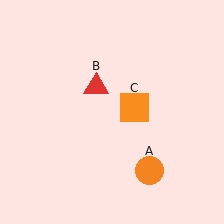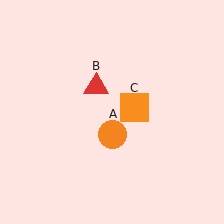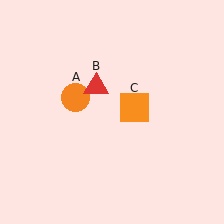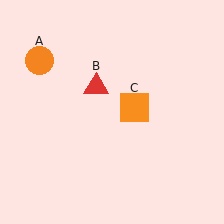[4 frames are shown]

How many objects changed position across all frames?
1 object changed position: orange circle (object A).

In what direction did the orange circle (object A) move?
The orange circle (object A) moved up and to the left.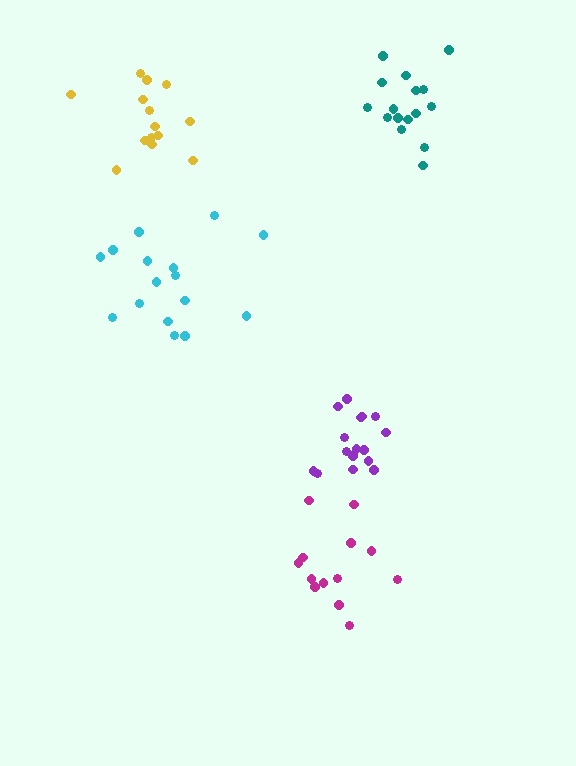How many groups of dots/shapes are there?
There are 5 groups.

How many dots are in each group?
Group 1: 16 dots, Group 2: 13 dots, Group 3: 16 dots, Group 4: 16 dots, Group 5: 15 dots (76 total).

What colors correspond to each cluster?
The clusters are colored: purple, magenta, cyan, teal, yellow.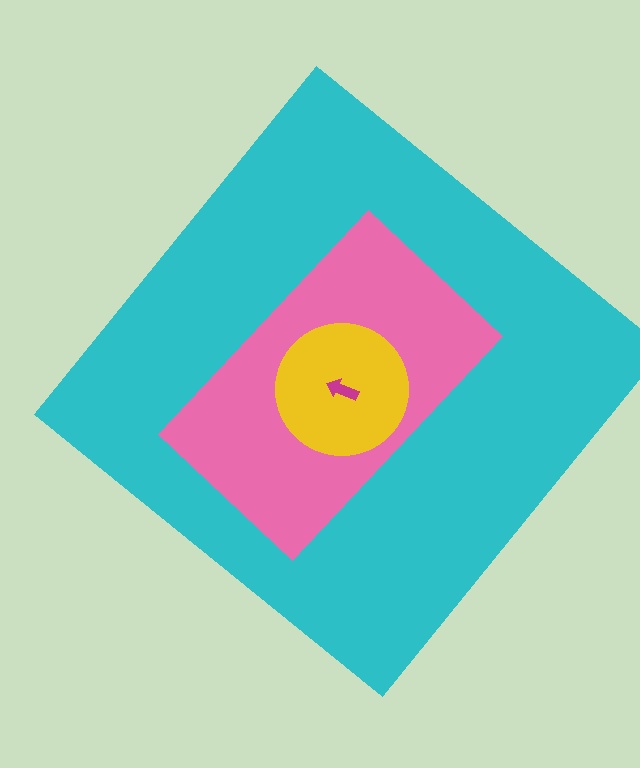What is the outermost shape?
The cyan diamond.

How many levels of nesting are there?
4.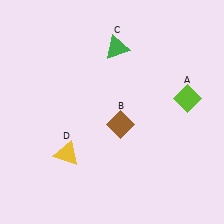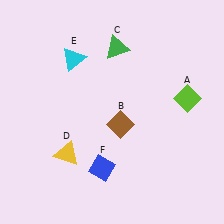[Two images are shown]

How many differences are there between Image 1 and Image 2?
There are 2 differences between the two images.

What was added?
A cyan triangle (E), a blue diamond (F) were added in Image 2.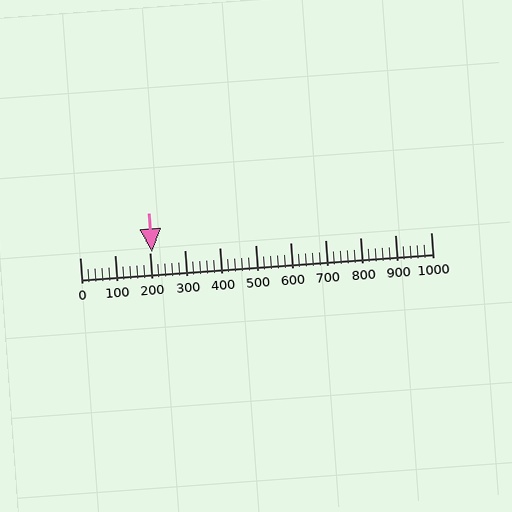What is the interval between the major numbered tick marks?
The major tick marks are spaced 100 units apart.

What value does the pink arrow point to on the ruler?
The pink arrow points to approximately 206.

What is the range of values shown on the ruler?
The ruler shows values from 0 to 1000.